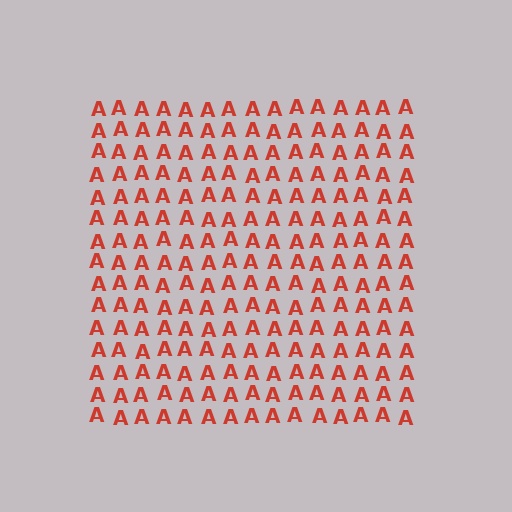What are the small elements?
The small elements are letter A's.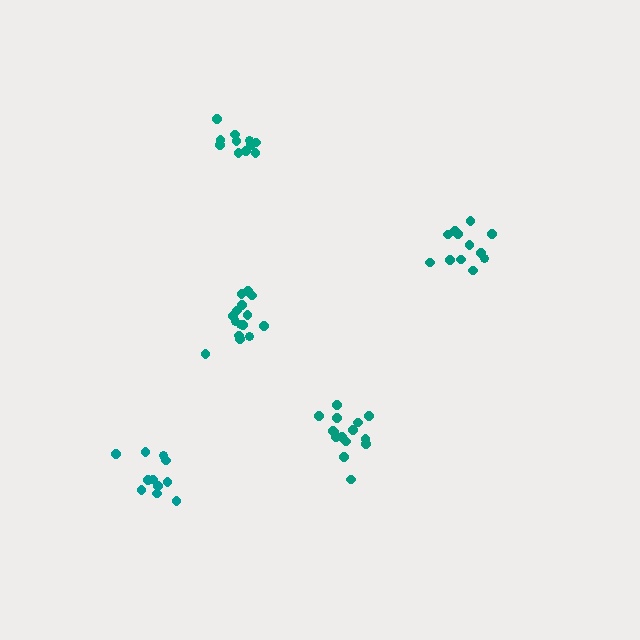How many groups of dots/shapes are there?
There are 5 groups.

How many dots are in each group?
Group 1: 12 dots, Group 2: 15 dots, Group 3: 15 dots, Group 4: 11 dots, Group 5: 11 dots (64 total).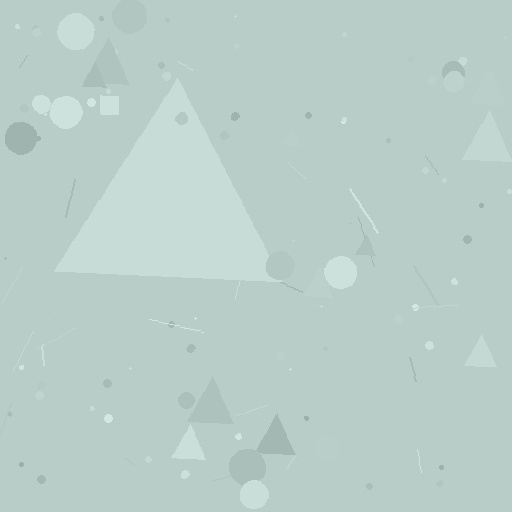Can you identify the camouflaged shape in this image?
The camouflaged shape is a triangle.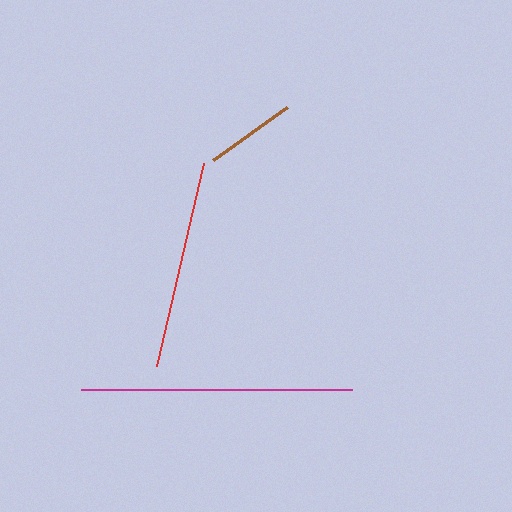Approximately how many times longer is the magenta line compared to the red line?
The magenta line is approximately 1.3 times the length of the red line.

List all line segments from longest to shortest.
From longest to shortest: magenta, red, brown.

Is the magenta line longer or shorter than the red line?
The magenta line is longer than the red line.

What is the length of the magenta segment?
The magenta segment is approximately 271 pixels long.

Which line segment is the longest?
The magenta line is the longest at approximately 271 pixels.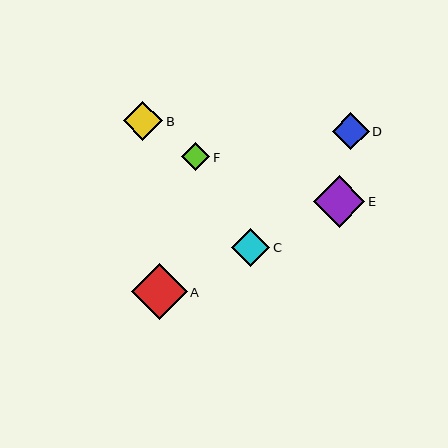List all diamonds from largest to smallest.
From largest to smallest: A, E, B, C, D, F.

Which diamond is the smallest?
Diamond F is the smallest with a size of approximately 28 pixels.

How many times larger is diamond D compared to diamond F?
Diamond D is approximately 1.3 times the size of diamond F.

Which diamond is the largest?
Diamond A is the largest with a size of approximately 56 pixels.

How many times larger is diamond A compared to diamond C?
Diamond A is approximately 1.5 times the size of diamond C.